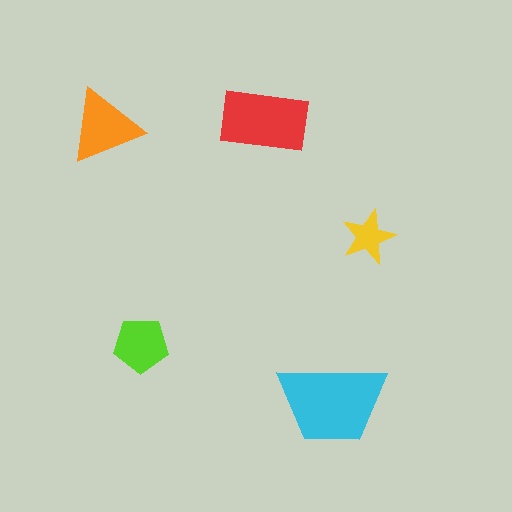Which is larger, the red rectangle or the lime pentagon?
The red rectangle.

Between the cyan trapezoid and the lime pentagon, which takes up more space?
The cyan trapezoid.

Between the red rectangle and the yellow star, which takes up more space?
The red rectangle.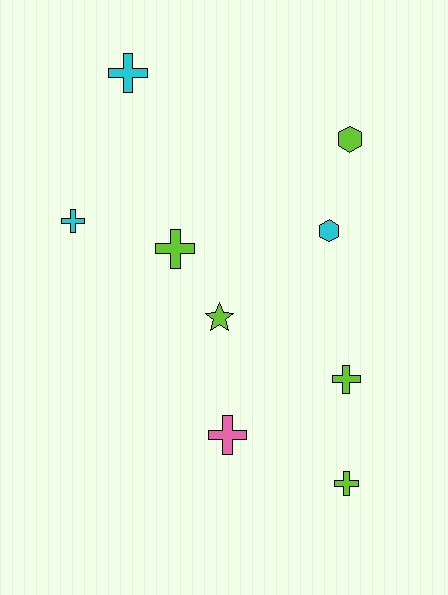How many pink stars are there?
There are no pink stars.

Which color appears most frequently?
Lime, with 5 objects.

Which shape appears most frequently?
Cross, with 6 objects.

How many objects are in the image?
There are 9 objects.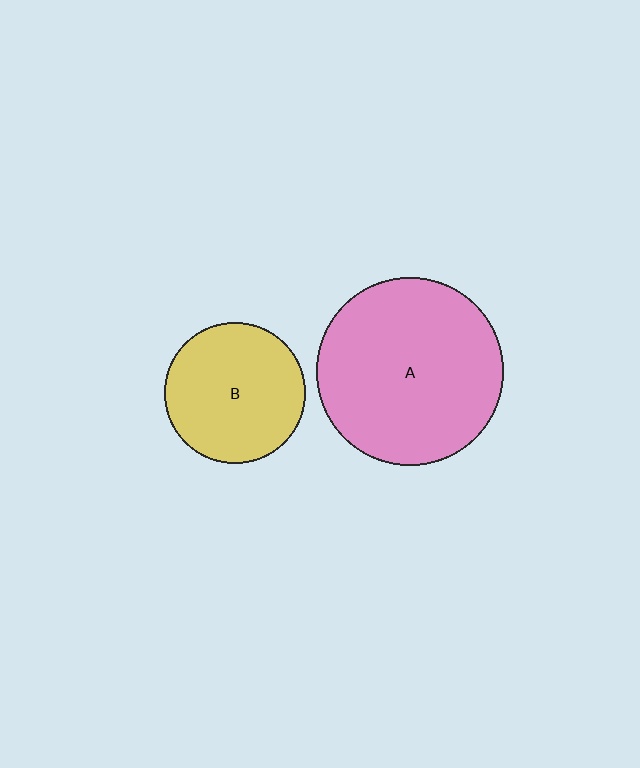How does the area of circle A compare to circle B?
Approximately 1.8 times.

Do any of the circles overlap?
No, none of the circles overlap.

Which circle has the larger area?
Circle A (pink).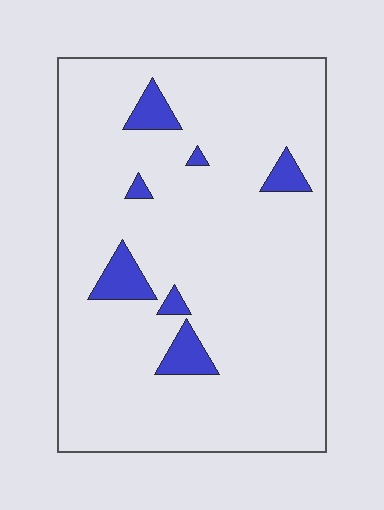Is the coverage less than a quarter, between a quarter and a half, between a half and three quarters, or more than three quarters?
Less than a quarter.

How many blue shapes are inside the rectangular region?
7.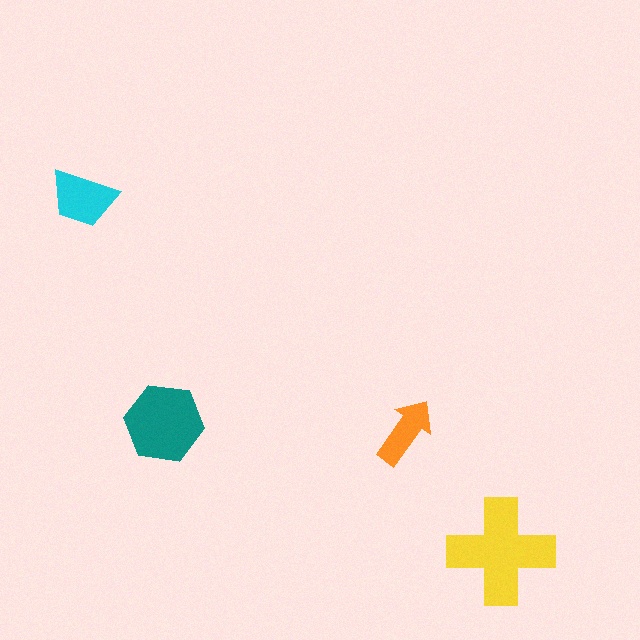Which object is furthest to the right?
The yellow cross is rightmost.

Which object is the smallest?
The orange arrow.